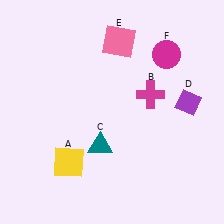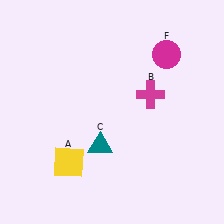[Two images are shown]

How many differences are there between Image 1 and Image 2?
There are 2 differences between the two images.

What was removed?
The pink square (E), the purple diamond (D) were removed in Image 2.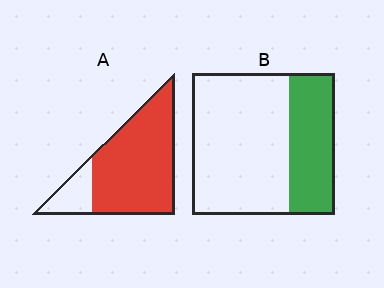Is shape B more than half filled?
No.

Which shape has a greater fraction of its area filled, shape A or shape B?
Shape A.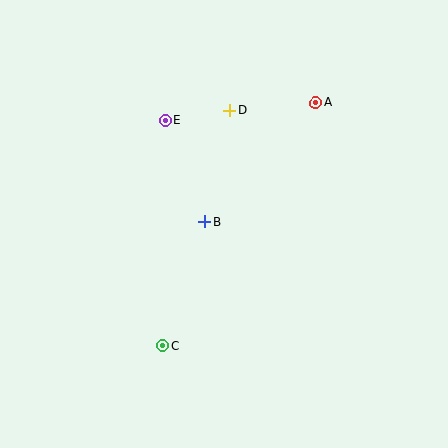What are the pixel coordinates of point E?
Point E is at (165, 120).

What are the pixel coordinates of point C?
Point C is at (163, 346).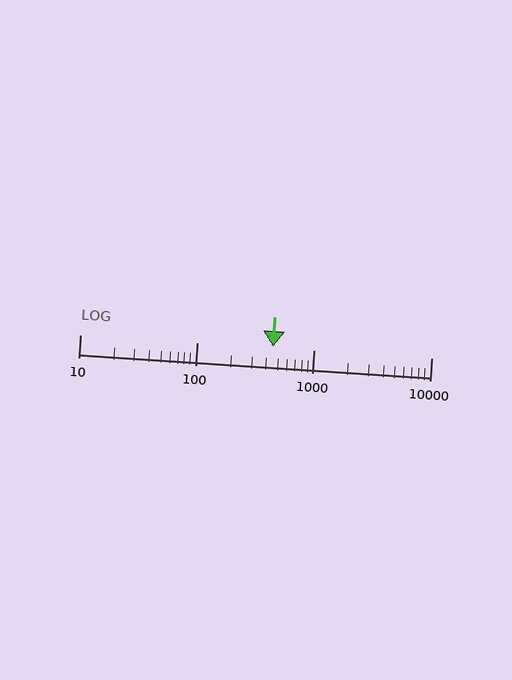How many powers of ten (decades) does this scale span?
The scale spans 3 decades, from 10 to 10000.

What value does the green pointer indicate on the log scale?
The pointer indicates approximately 450.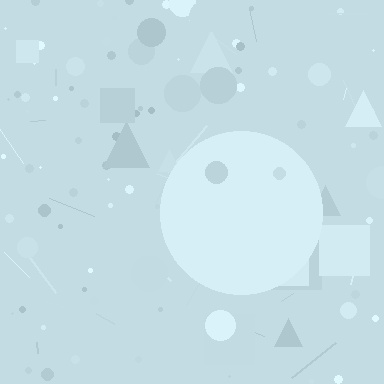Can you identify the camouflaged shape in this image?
The camouflaged shape is a circle.